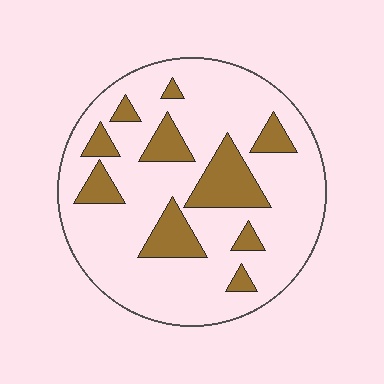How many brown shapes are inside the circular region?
10.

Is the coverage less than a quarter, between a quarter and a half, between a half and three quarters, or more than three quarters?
Less than a quarter.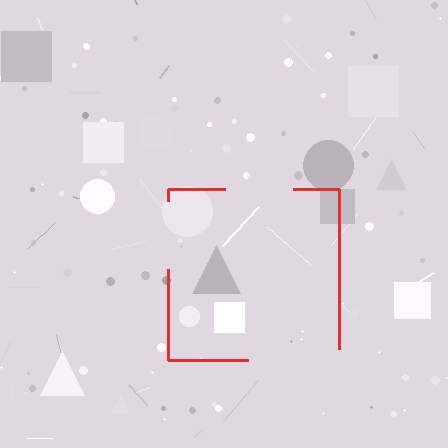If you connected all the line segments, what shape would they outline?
They would outline a square.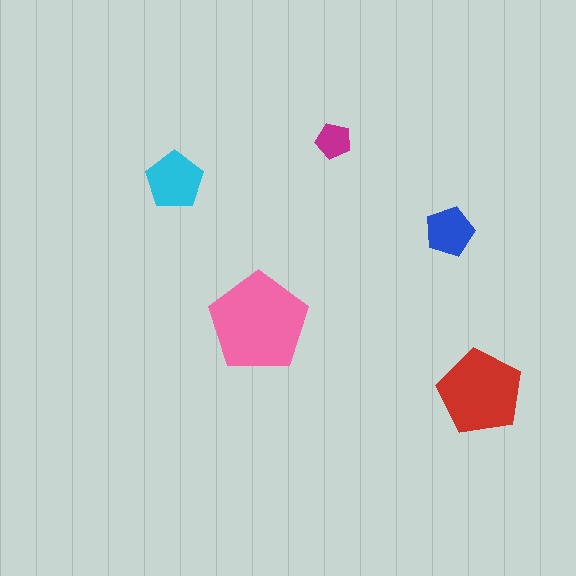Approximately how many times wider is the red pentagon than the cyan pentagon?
About 1.5 times wider.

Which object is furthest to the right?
The red pentagon is rightmost.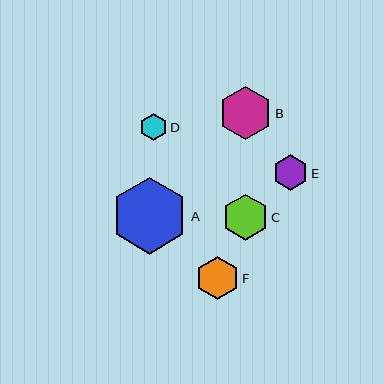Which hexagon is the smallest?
Hexagon D is the smallest with a size of approximately 27 pixels.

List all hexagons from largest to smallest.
From largest to smallest: A, B, C, F, E, D.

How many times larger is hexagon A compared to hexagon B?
Hexagon A is approximately 1.4 times the size of hexagon B.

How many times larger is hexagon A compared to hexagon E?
Hexagon A is approximately 2.2 times the size of hexagon E.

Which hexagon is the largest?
Hexagon A is the largest with a size of approximately 77 pixels.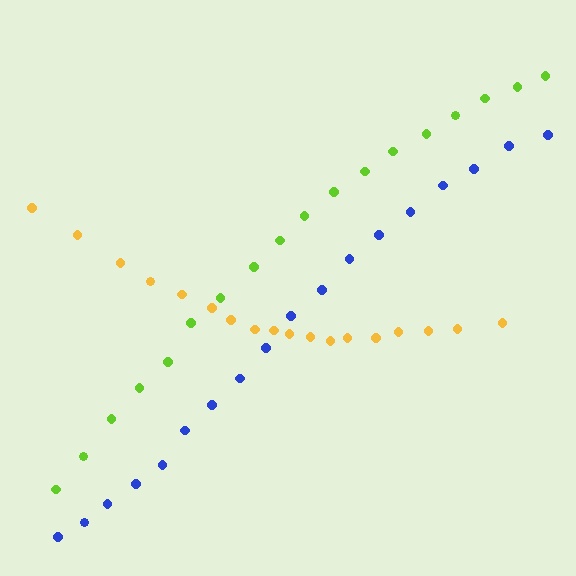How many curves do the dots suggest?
There are 3 distinct paths.